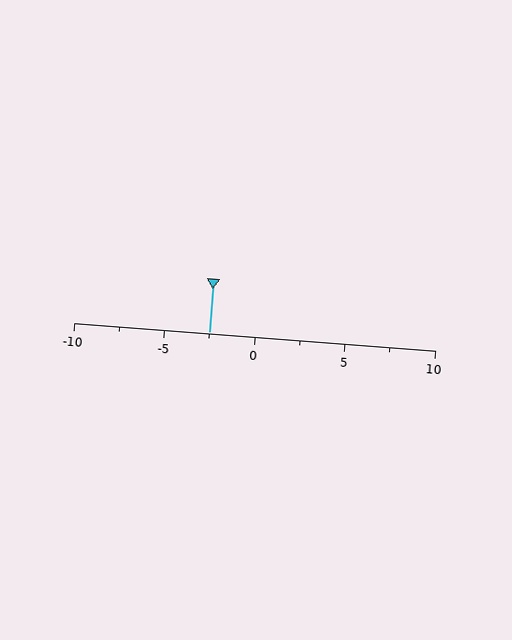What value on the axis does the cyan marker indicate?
The marker indicates approximately -2.5.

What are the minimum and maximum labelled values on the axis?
The axis runs from -10 to 10.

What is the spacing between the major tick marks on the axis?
The major ticks are spaced 5 apart.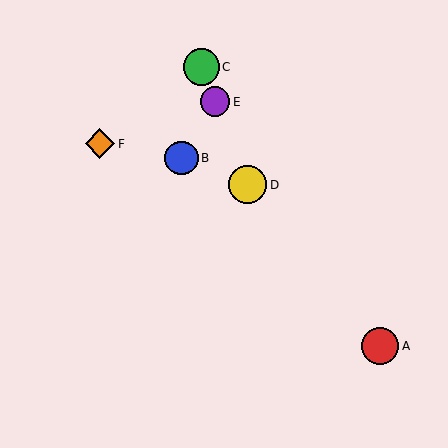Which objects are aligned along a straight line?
Objects C, D, E are aligned along a straight line.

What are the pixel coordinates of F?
Object F is at (100, 144).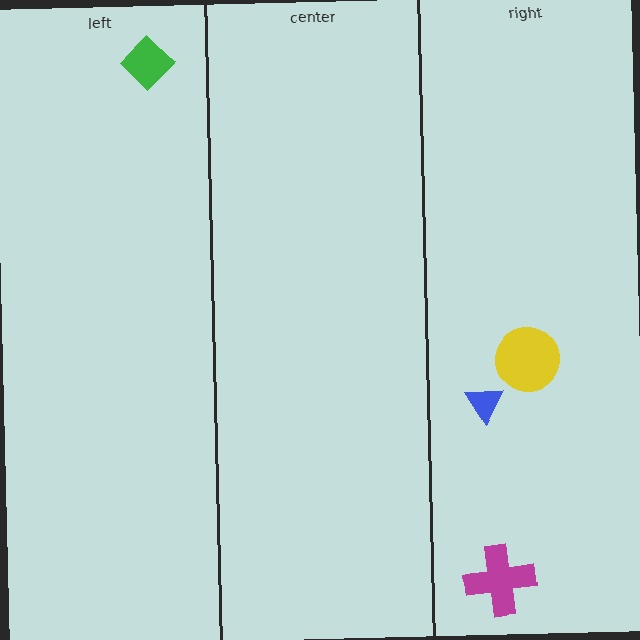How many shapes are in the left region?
1.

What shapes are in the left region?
The green diamond.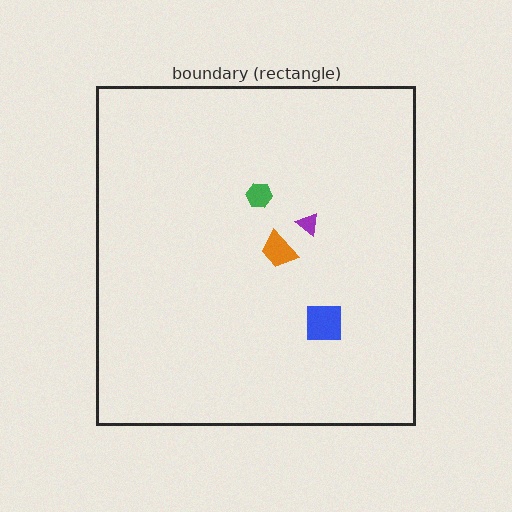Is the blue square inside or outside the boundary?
Inside.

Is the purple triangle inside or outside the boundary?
Inside.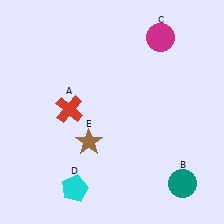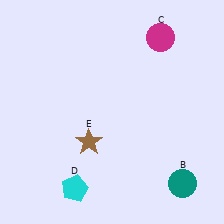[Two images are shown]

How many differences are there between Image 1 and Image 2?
There is 1 difference between the two images.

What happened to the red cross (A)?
The red cross (A) was removed in Image 2. It was in the top-left area of Image 1.